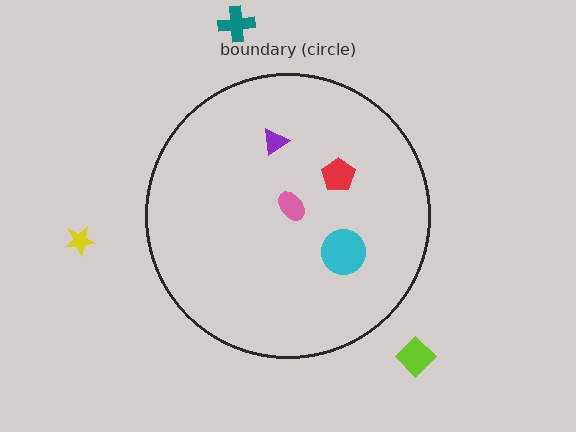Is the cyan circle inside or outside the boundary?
Inside.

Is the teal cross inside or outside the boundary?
Outside.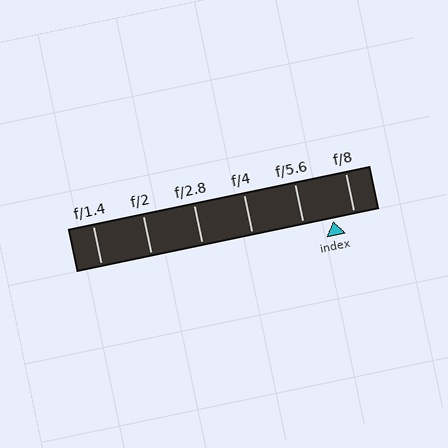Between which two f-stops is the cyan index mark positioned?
The index mark is between f/5.6 and f/8.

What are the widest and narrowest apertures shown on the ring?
The widest aperture shown is f/1.4 and the narrowest is f/8.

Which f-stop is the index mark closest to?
The index mark is closest to f/8.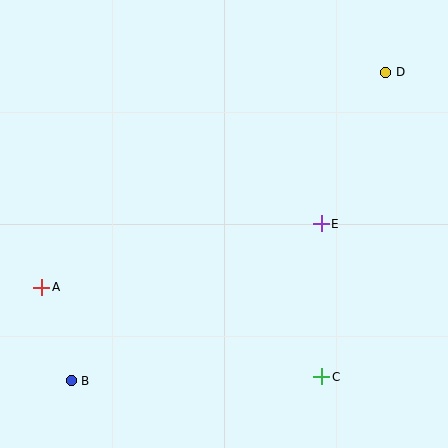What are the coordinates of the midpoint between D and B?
The midpoint between D and B is at (229, 227).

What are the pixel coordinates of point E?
Point E is at (321, 224).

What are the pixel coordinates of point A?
Point A is at (42, 287).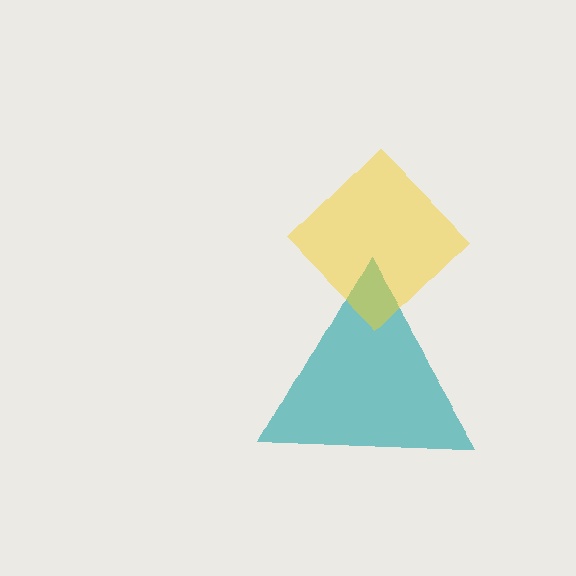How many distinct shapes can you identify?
There are 2 distinct shapes: a teal triangle, a yellow diamond.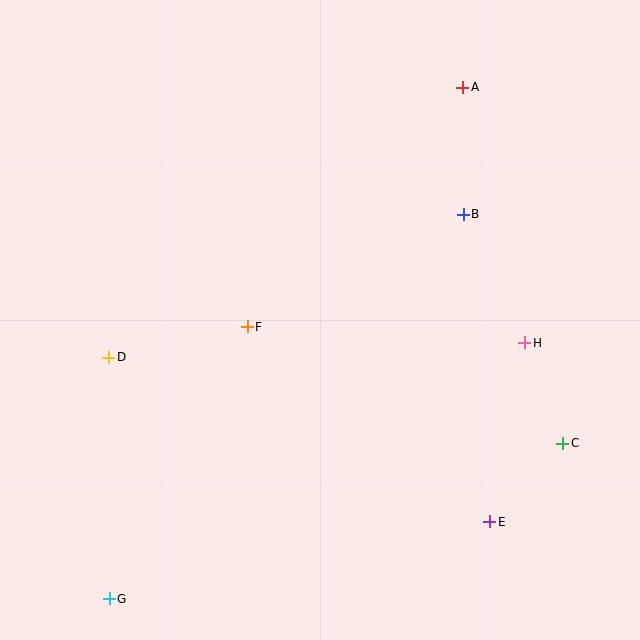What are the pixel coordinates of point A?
Point A is at (463, 87).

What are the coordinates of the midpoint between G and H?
The midpoint between G and H is at (317, 471).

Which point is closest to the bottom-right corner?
Point E is closest to the bottom-right corner.